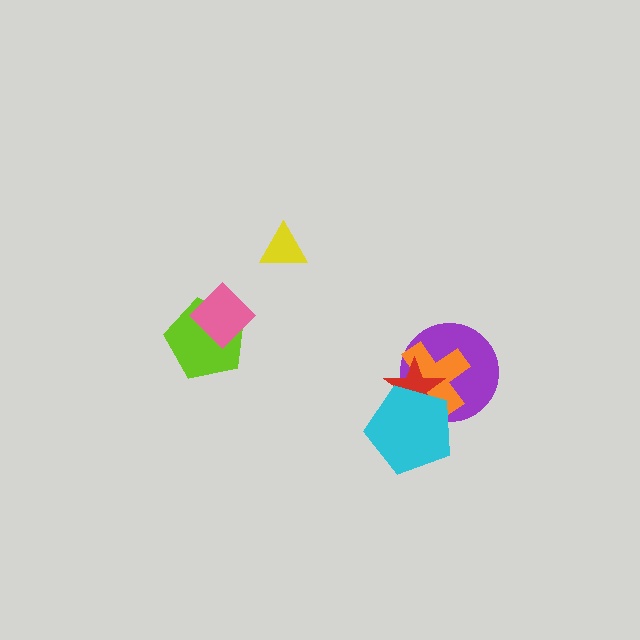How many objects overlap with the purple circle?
3 objects overlap with the purple circle.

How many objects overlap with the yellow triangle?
0 objects overlap with the yellow triangle.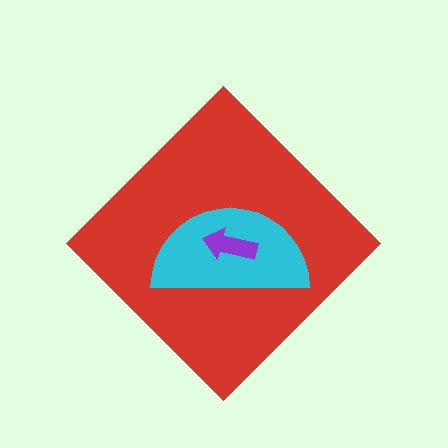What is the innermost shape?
The purple arrow.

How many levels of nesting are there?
3.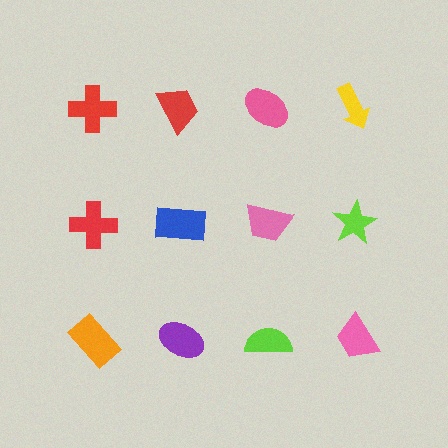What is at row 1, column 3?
A pink ellipse.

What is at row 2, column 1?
A red cross.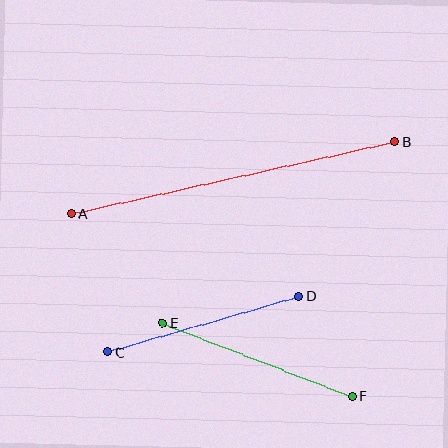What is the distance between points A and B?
The distance is approximately 331 pixels.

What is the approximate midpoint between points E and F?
The midpoint is at approximately (257, 360) pixels.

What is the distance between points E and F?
The distance is approximately 204 pixels.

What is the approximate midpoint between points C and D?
The midpoint is at approximately (203, 324) pixels.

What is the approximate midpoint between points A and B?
The midpoint is at approximately (233, 178) pixels.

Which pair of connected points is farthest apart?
Points A and B are farthest apart.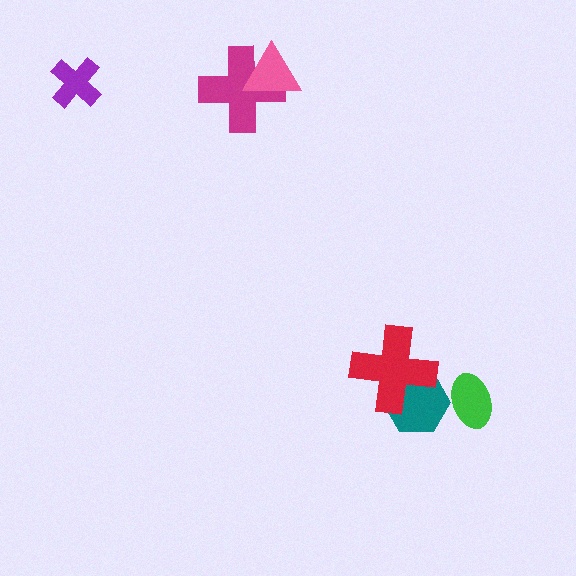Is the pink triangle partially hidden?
No, no other shape covers it.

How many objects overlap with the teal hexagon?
2 objects overlap with the teal hexagon.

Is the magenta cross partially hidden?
Yes, it is partially covered by another shape.